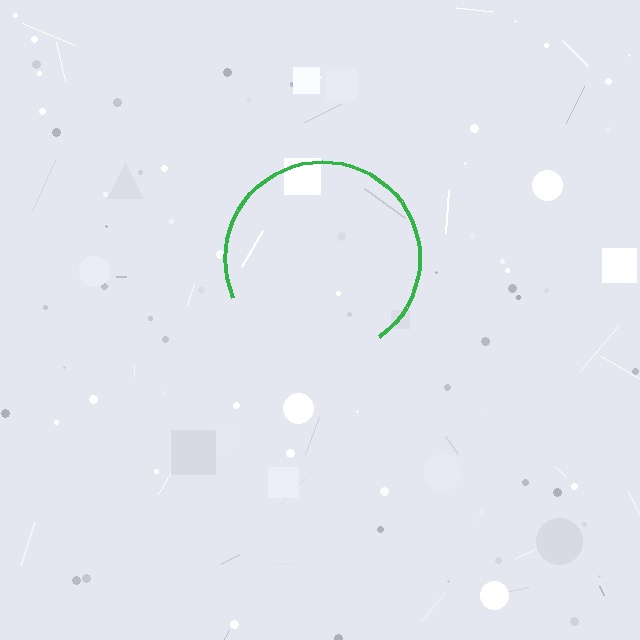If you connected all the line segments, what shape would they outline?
They would outline a circle.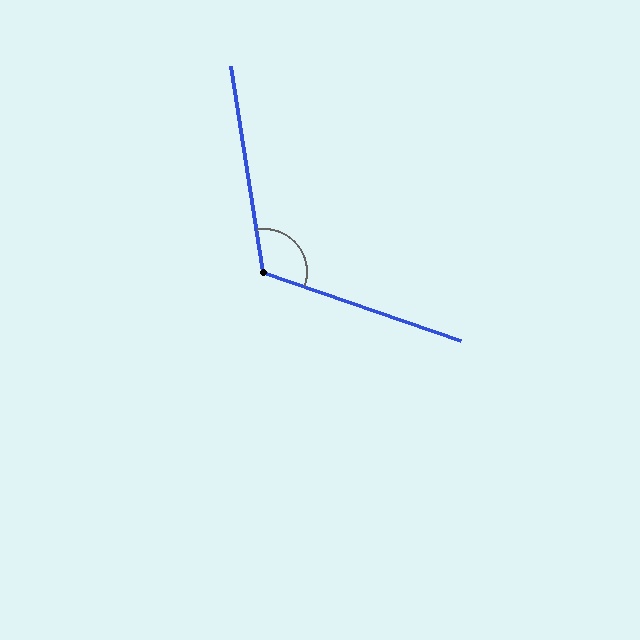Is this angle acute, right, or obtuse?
It is obtuse.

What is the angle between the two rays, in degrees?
Approximately 118 degrees.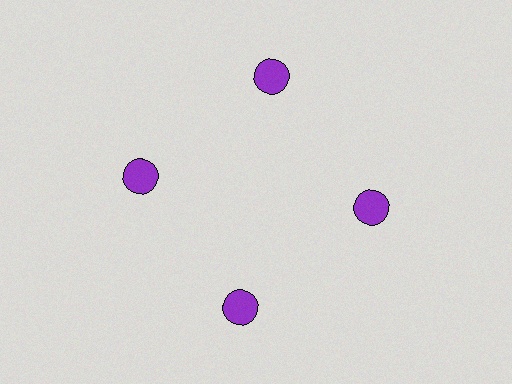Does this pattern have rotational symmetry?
Yes, this pattern has 4-fold rotational symmetry. It looks the same after rotating 90 degrees around the center.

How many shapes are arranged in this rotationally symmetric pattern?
There are 4 shapes, arranged in 4 groups of 1.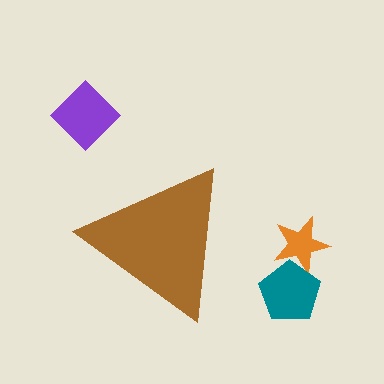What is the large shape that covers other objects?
A brown triangle.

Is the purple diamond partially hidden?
No, the purple diamond is fully visible.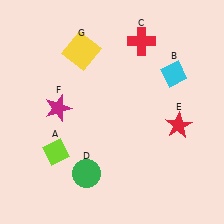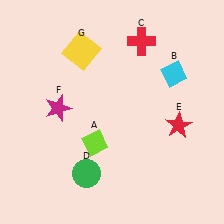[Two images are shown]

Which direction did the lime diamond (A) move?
The lime diamond (A) moved right.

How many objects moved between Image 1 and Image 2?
1 object moved between the two images.